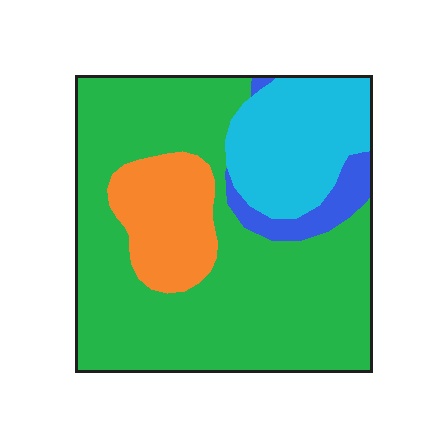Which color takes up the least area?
Blue, at roughly 5%.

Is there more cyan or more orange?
Cyan.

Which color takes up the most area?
Green, at roughly 60%.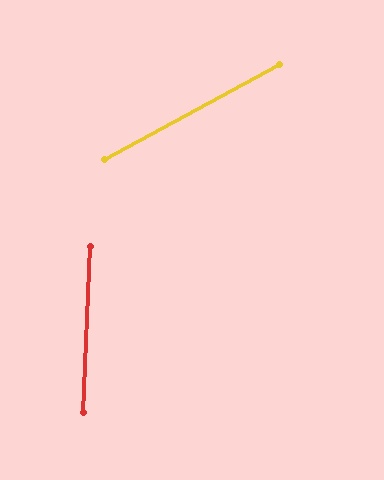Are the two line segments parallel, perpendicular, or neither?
Neither parallel nor perpendicular — they differ by about 59°.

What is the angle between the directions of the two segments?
Approximately 59 degrees.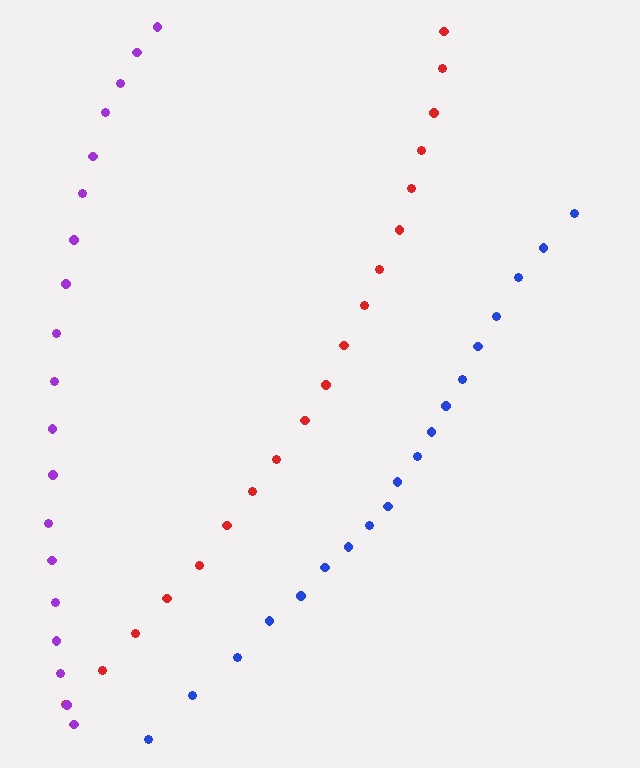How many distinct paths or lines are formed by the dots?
There are 3 distinct paths.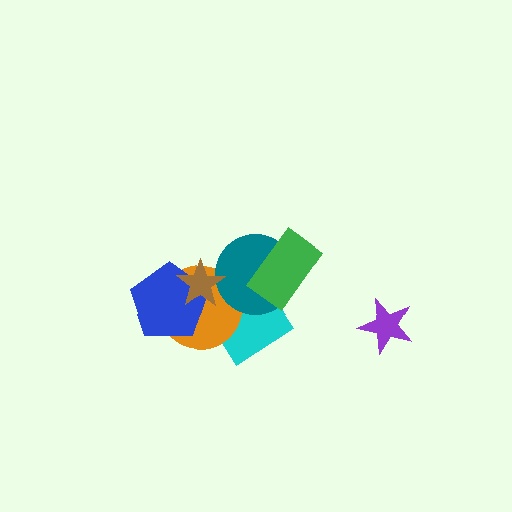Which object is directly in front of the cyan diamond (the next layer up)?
The orange circle is directly in front of the cyan diamond.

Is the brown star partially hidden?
No, no other shape covers it.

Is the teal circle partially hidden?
Yes, it is partially covered by another shape.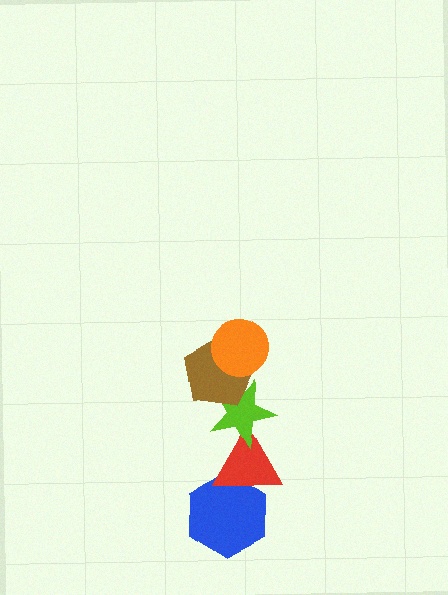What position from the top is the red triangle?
The red triangle is 4th from the top.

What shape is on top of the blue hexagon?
The red triangle is on top of the blue hexagon.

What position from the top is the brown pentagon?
The brown pentagon is 2nd from the top.